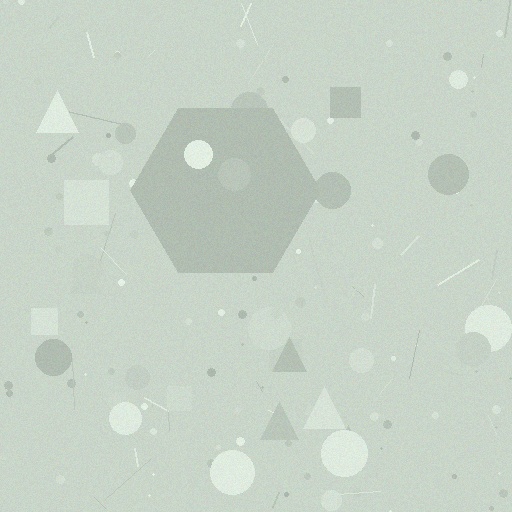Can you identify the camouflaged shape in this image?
The camouflaged shape is a hexagon.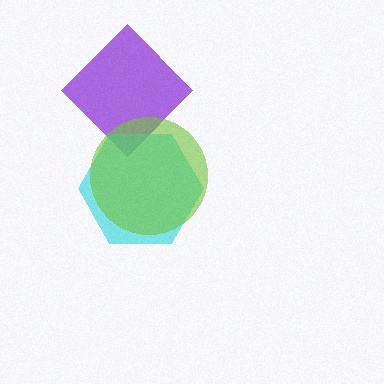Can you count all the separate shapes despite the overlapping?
Yes, there are 3 separate shapes.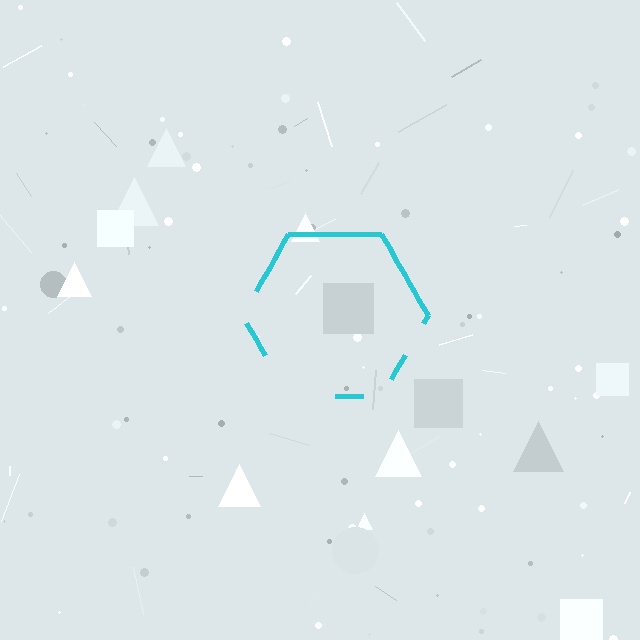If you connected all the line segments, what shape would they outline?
They would outline a hexagon.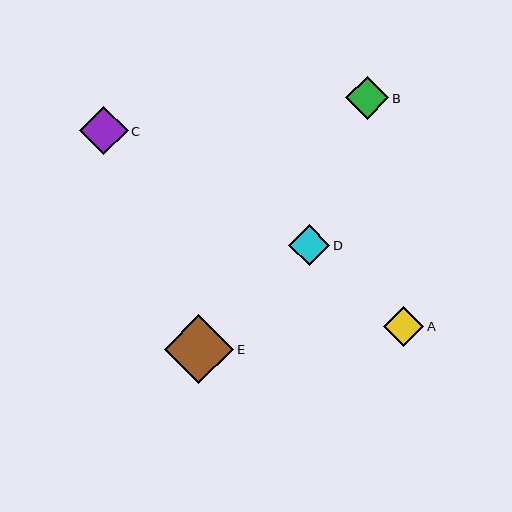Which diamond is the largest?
Diamond E is the largest with a size of approximately 69 pixels.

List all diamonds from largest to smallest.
From largest to smallest: E, C, B, D, A.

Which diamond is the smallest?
Diamond A is the smallest with a size of approximately 40 pixels.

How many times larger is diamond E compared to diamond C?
Diamond E is approximately 1.4 times the size of diamond C.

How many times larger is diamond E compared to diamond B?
Diamond E is approximately 1.6 times the size of diamond B.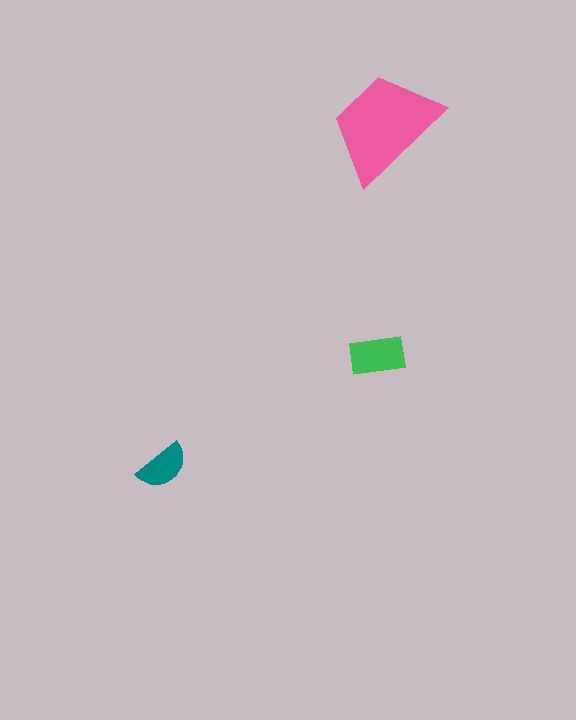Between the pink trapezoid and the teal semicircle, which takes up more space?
The pink trapezoid.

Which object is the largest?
The pink trapezoid.